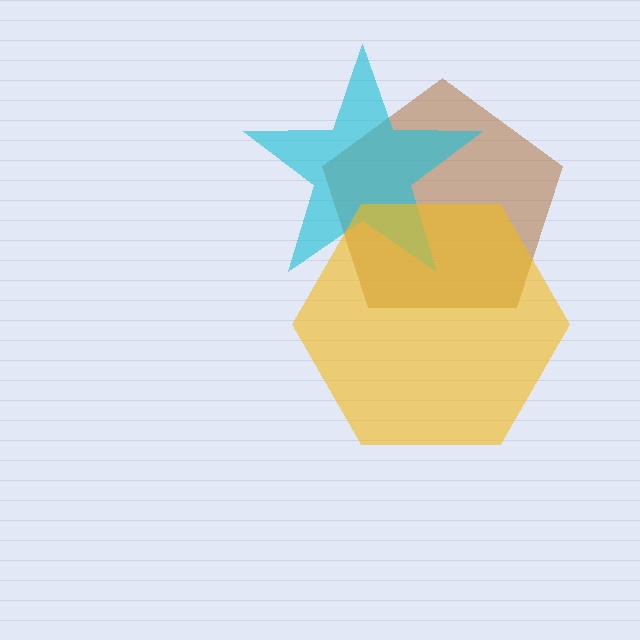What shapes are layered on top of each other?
The layered shapes are: a brown pentagon, a cyan star, a yellow hexagon.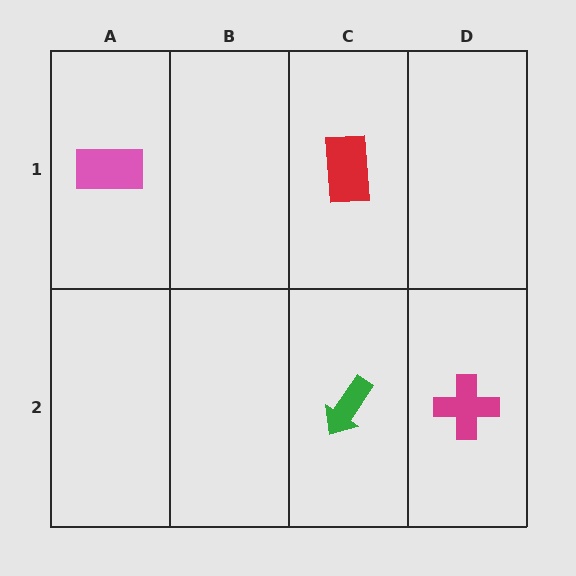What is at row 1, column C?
A red rectangle.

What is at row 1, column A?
A pink rectangle.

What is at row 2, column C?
A green arrow.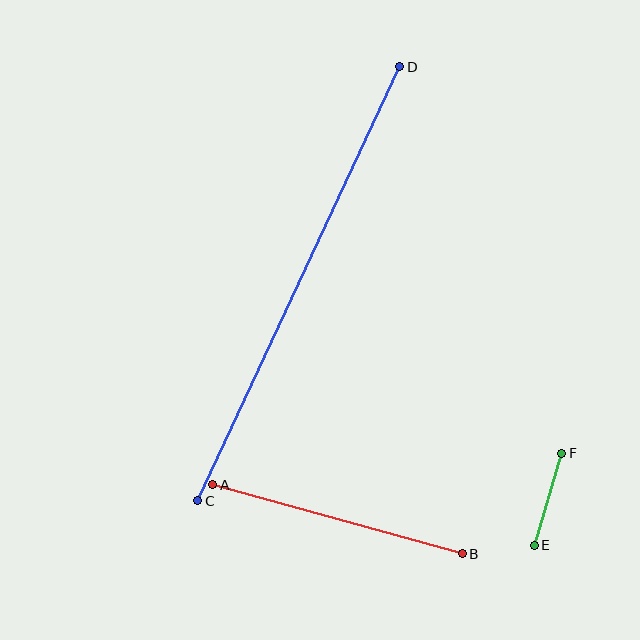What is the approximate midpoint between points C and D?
The midpoint is at approximately (299, 284) pixels.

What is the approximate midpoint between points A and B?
The midpoint is at approximately (338, 519) pixels.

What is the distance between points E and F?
The distance is approximately 96 pixels.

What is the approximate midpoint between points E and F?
The midpoint is at approximately (548, 499) pixels.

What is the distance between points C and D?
The distance is approximately 479 pixels.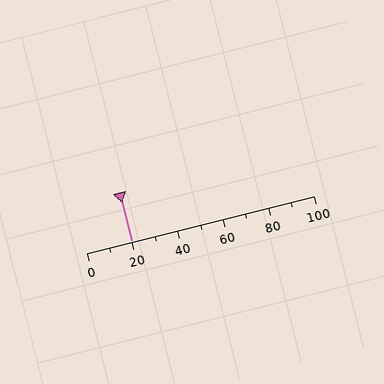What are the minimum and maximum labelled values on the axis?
The axis runs from 0 to 100.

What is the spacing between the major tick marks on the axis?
The major ticks are spaced 20 apart.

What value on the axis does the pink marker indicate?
The marker indicates approximately 20.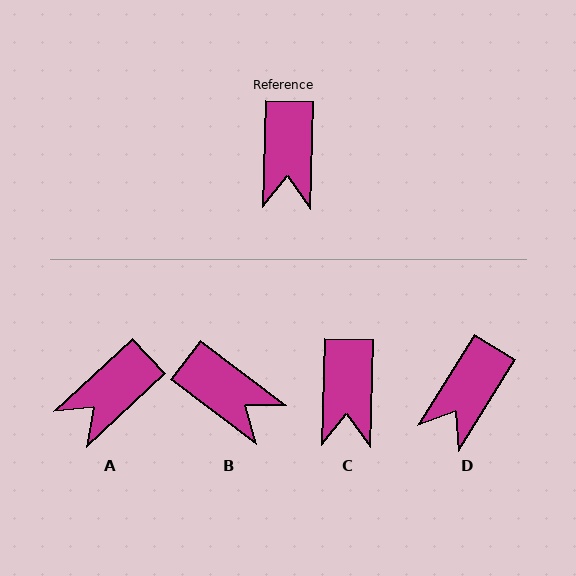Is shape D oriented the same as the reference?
No, it is off by about 30 degrees.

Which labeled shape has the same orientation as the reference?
C.